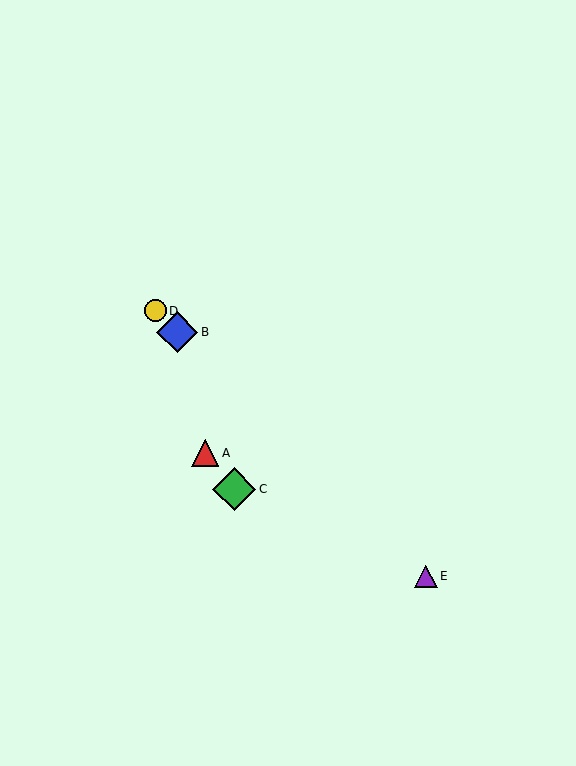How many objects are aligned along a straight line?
3 objects (B, D, E) are aligned along a straight line.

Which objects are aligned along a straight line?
Objects B, D, E are aligned along a straight line.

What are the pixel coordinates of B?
Object B is at (177, 332).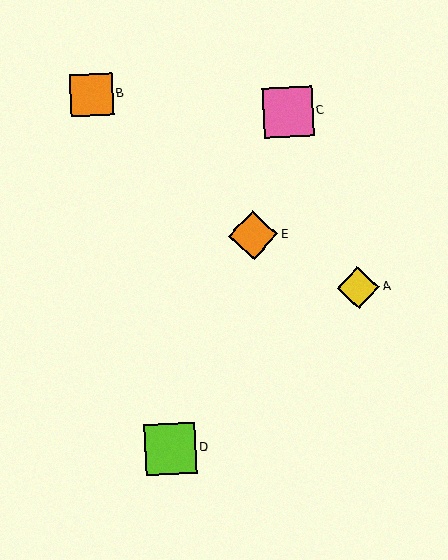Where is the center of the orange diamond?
The center of the orange diamond is at (253, 235).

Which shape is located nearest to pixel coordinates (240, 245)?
The orange diamond (labeled E) at (253, 235) is nearest to that location.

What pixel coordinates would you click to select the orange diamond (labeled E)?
Click at (253, 235) to select the orange diamond E.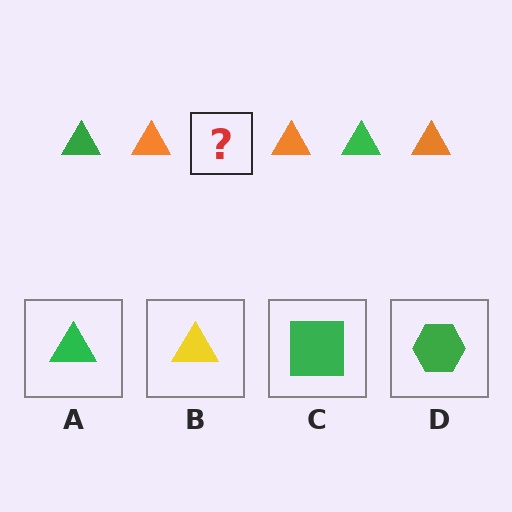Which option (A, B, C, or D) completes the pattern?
A.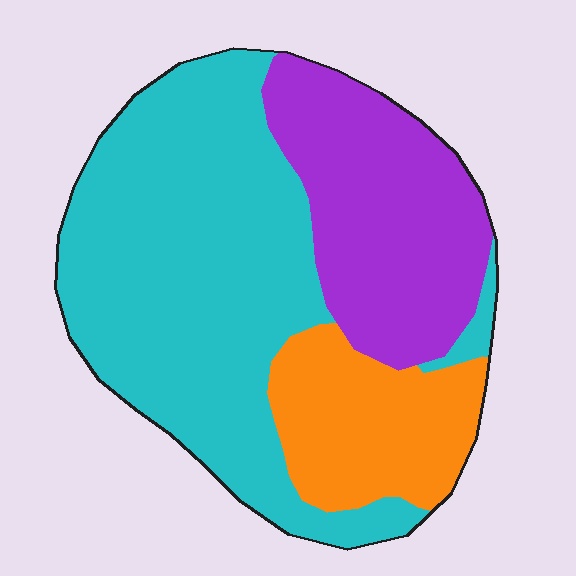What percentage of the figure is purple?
Purple covers about 25% of the figure.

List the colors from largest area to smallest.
From largest to smallest: cyan, purple, orange.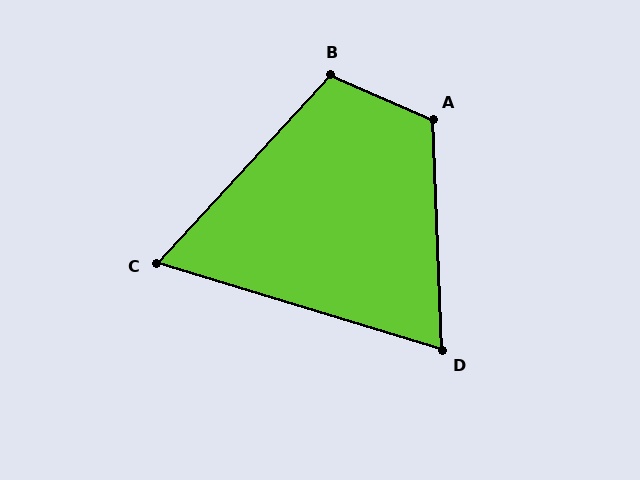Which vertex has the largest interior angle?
A, at approximately 116 degrees.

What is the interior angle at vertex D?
Approximately 71 degrees (acute).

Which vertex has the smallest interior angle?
C, at approximately 64 degrees.